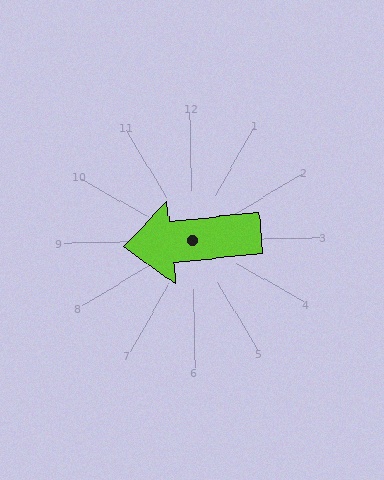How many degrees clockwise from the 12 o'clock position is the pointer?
Approximately 265 degrees.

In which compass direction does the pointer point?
West.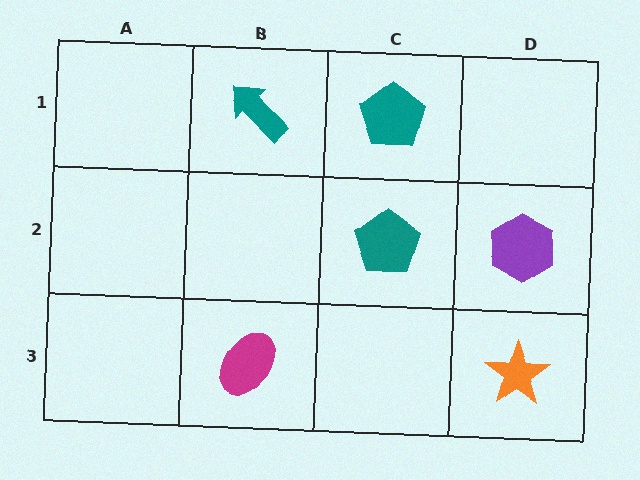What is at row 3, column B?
A magenta ellipse.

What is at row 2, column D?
A purple hexagon.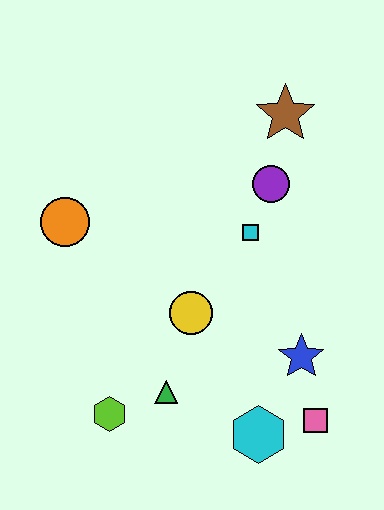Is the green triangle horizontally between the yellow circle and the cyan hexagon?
No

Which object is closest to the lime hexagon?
The green triangle is closest to the lime hexagon.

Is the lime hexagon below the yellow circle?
Yes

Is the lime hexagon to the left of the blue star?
Yes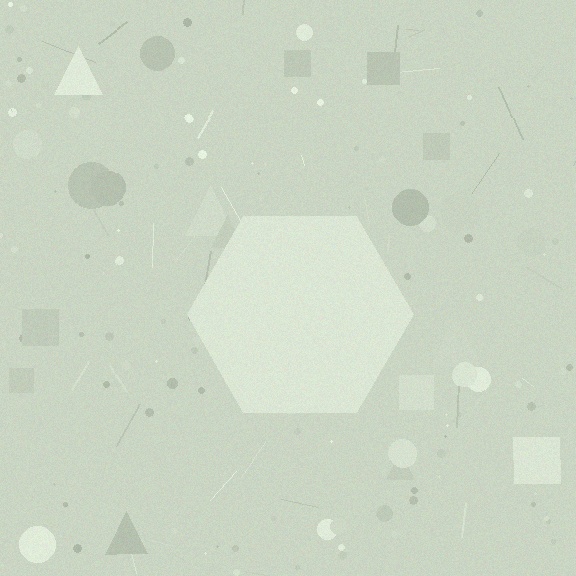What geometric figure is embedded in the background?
A hexagon is embedded in the background.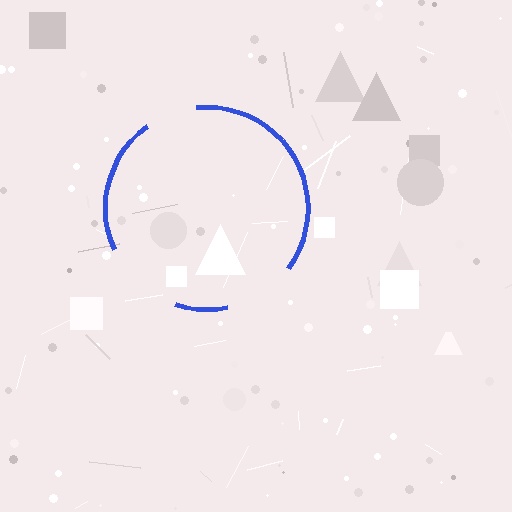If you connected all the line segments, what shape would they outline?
They would outline a circle.